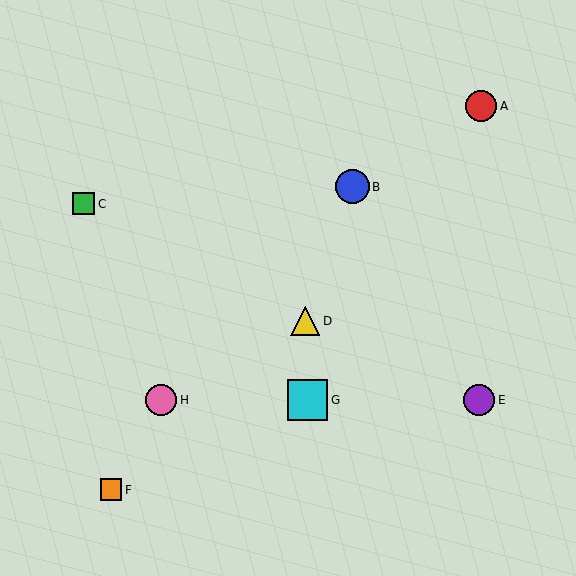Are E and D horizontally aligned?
No, E is at y≈400 and D is at y≈321.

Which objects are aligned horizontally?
Objects E, G, H are aligned horizontally.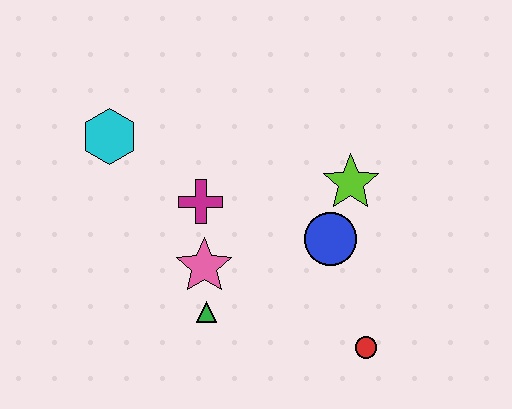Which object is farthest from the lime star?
The cyan hexagon is farthest from the lime star.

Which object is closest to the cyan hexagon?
The magenta cross is closest to the cyan hexagon.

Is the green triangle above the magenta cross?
No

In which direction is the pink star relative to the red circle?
The pink star is to the left of the red circle.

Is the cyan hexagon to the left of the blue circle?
Yes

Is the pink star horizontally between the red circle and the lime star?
No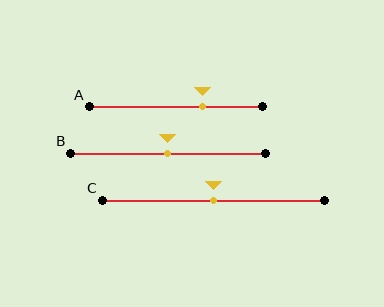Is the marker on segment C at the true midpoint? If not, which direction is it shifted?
Yes, the marker on segment C is at the true midpoint.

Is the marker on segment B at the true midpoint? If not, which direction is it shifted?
Yes, the marker on segment B is at the true midpoint.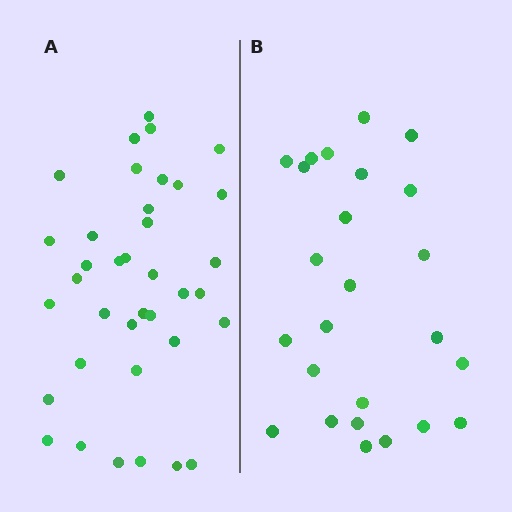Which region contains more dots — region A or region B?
Region A (the left region) has more dots.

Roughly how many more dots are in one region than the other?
Region A has roughly 12 or so more dots than region B.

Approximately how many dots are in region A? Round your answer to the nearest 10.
About 40 dots. (The exact count is 37, which rounds to 40.)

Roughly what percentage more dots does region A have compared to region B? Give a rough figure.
About 50% more.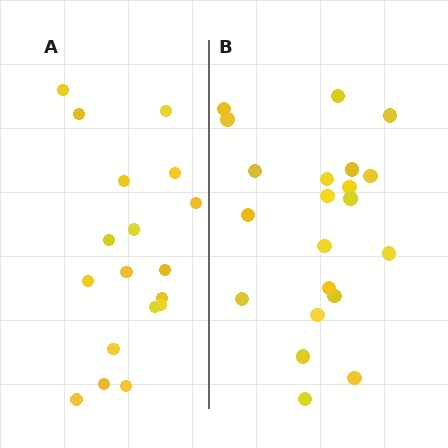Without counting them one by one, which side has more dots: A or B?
Region B (the right region) has more dots.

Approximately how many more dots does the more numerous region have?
Region B has just a few more — roughly 2 or 3 more dots than region A.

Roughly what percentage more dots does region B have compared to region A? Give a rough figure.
About 15% more.